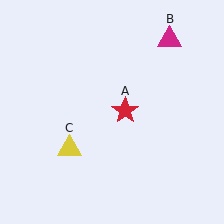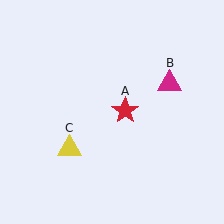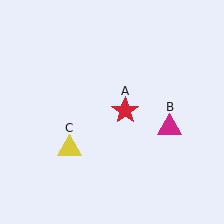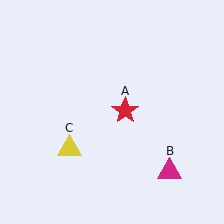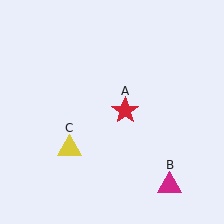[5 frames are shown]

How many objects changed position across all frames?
1 object changed position: magenta triangle (object B).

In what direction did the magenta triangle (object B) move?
The magenta triangle (object B) moved down.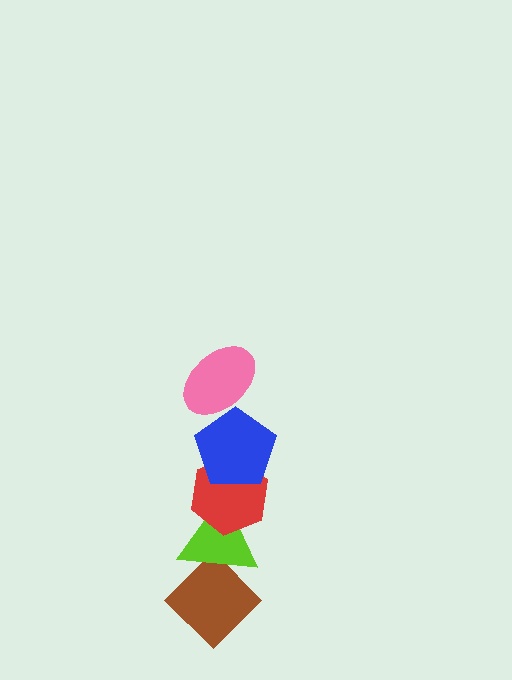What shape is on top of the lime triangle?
The red hexagon is on top of the lime triangle.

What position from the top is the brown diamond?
The brown diamond is 5th from the top.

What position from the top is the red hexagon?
The red hexagon is 3rd from the top.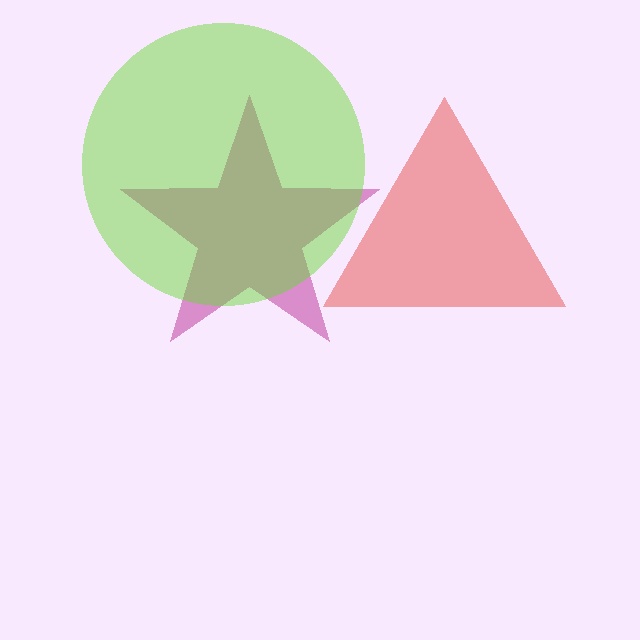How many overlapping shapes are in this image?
There are 3 overlapping shapes in the image.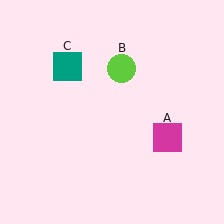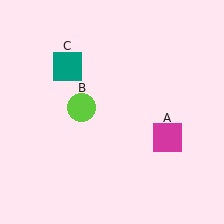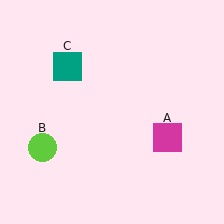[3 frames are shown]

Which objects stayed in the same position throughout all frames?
Magenta square (object A) and teal square (object C) remained stationary.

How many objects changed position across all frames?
1 object changed position: lime circle (object B).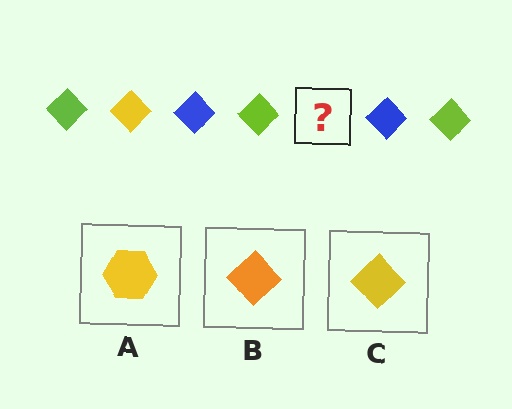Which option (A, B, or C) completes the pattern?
C.